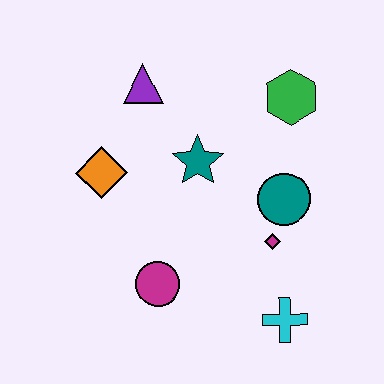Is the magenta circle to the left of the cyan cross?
Yes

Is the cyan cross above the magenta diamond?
No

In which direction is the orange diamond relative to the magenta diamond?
The orange diamond is to the left of the magenta diamond.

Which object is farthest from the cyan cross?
The purple triangle is farthest from the cyan cross.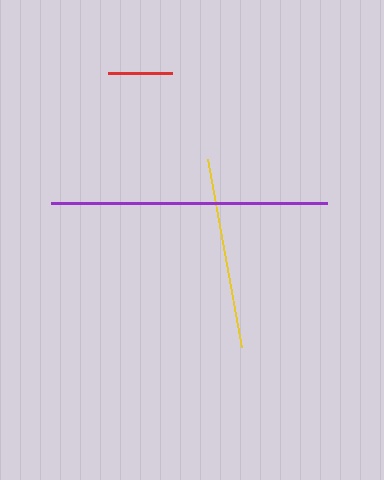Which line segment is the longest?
The purple line is the longest at approximately 276 pixels.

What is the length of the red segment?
The red segment is approximately 64 pixels long.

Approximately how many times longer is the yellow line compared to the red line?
The yellow line is approximately 3.0 times the length of the red line.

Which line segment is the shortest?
The red line is the shortest at approximately 64 pixels.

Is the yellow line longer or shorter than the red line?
The yellow line is longer than the red line.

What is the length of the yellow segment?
The yellow segment is approximately 191 pixels long.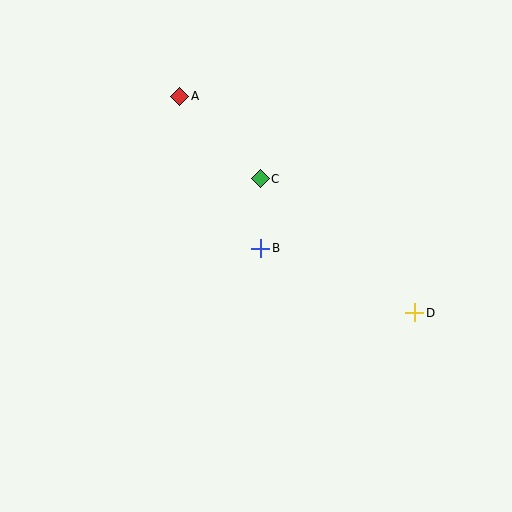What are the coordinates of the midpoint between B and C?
The midpoint between B and C is at (261, 213).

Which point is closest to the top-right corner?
Point C is closest to the top-right corner.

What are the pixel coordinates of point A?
Point A is at (180, 96).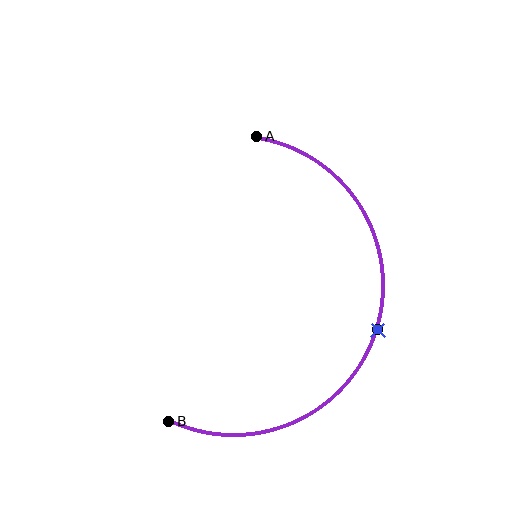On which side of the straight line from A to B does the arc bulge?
The arc bulges to the right of the straight line connecting A and B.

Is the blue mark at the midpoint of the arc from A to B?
Yes. The blue mark lies on the arc at equal arc-length from both A and B — it is the arc midpoint.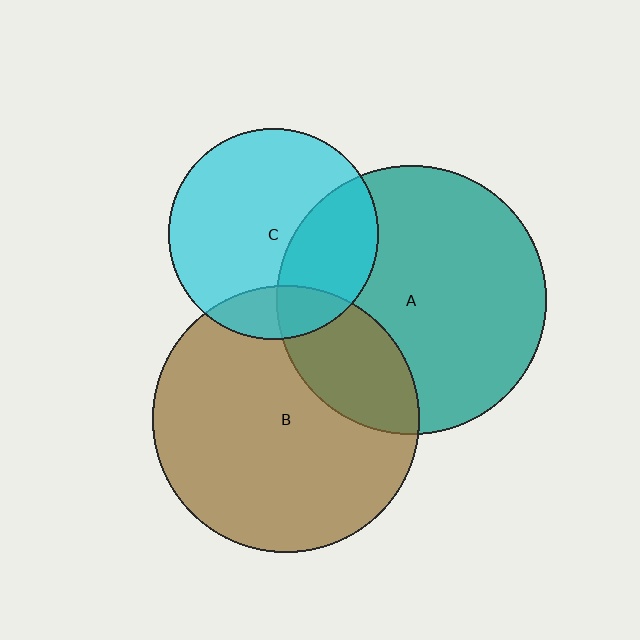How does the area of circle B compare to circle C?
Approximately 1.6 times.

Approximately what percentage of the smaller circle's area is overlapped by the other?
Approximately 25%.